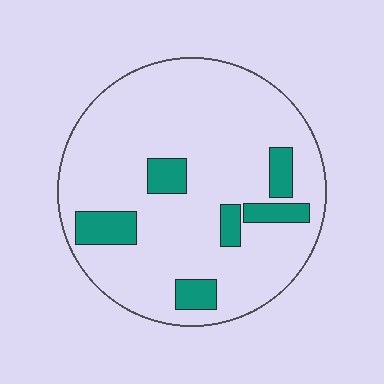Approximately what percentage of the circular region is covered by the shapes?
Approximately 15%.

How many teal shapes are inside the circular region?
6.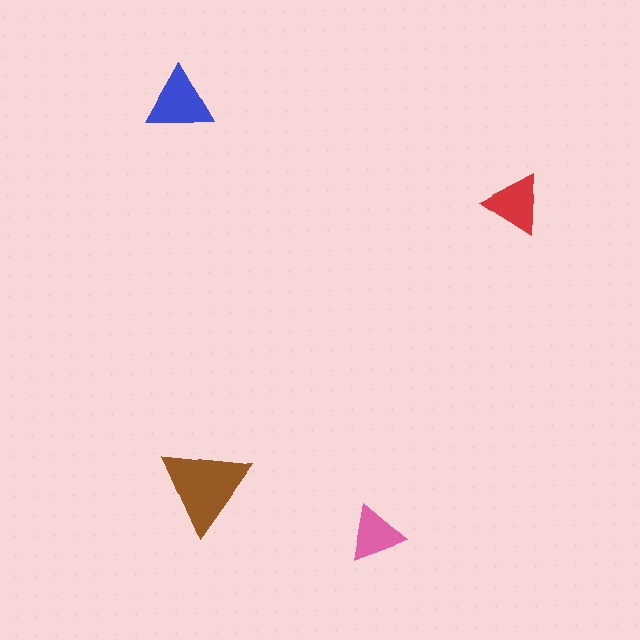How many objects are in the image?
There are 4 objects in the image.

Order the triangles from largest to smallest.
the brown one, the blue one, the red one, the pink one.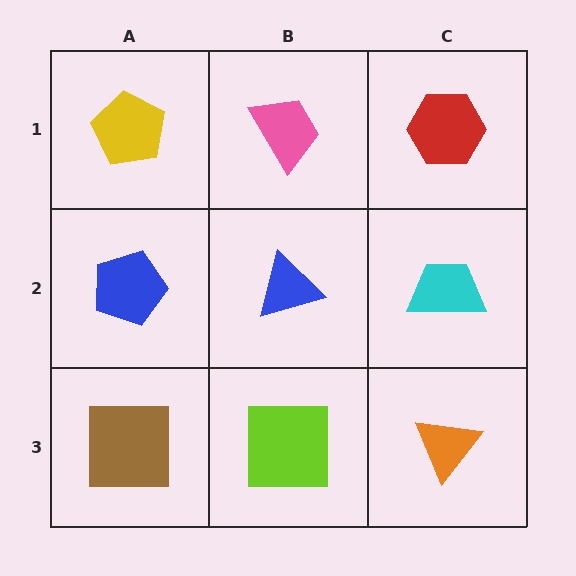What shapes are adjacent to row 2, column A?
A yellow pentagon (row 1, column A), a brown square (row 3, column A), a blue triangle (row 2, column B).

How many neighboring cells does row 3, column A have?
2.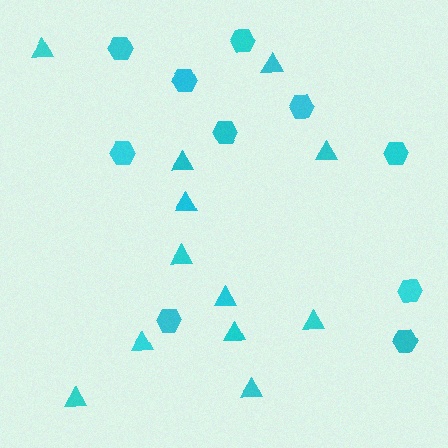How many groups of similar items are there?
There are 2 groups: one group of triangles (12) and one group of hexagons (10).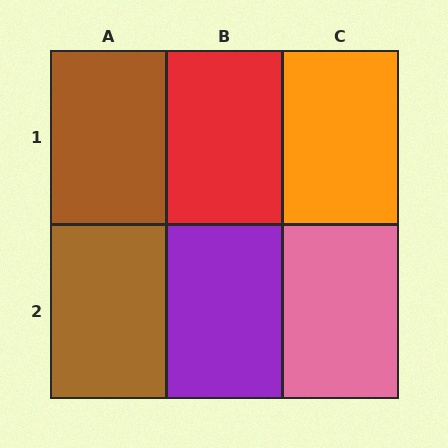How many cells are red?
1 cell is red.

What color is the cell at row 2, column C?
Pink.